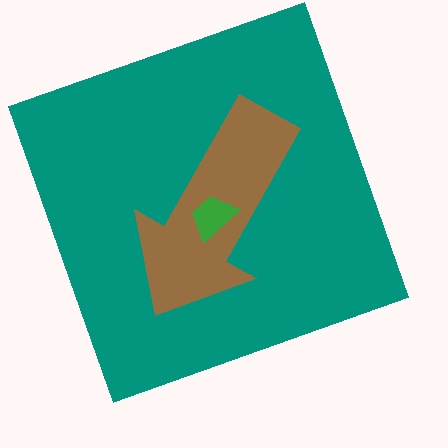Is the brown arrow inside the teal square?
Yes.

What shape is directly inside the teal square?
The brown arrow.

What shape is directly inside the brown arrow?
The green trapezoid.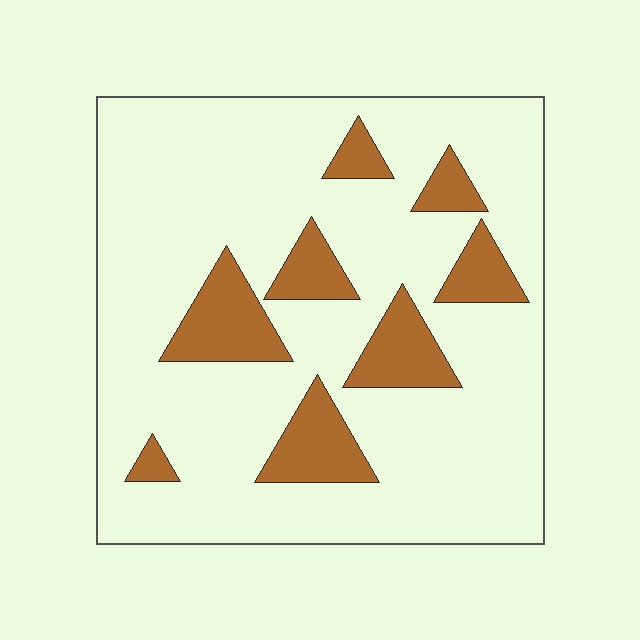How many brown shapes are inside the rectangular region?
8.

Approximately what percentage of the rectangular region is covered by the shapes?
Approximately 20%.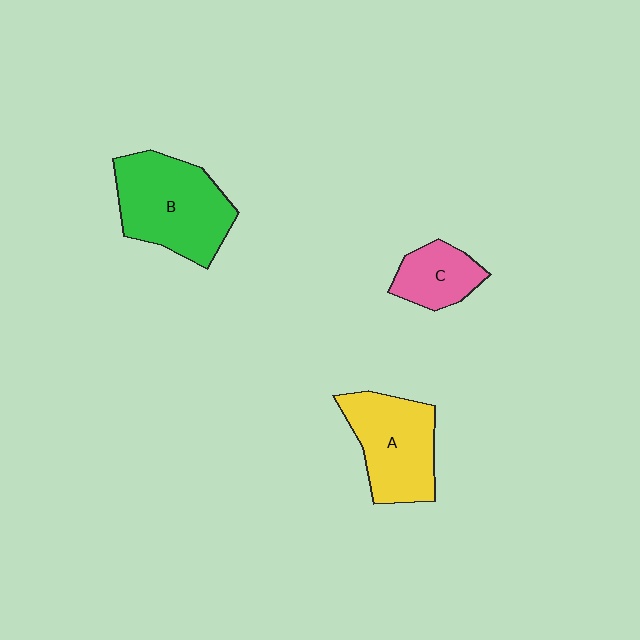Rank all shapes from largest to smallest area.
From largest to smallest: B (green), A (yellow), C (pink).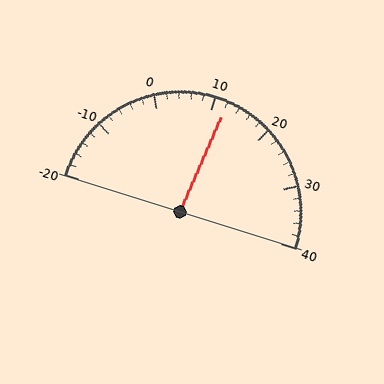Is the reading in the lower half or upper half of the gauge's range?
The reading is in the upper half of the range (-20 to 40).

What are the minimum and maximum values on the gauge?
The gauge ranges from -20 to 40.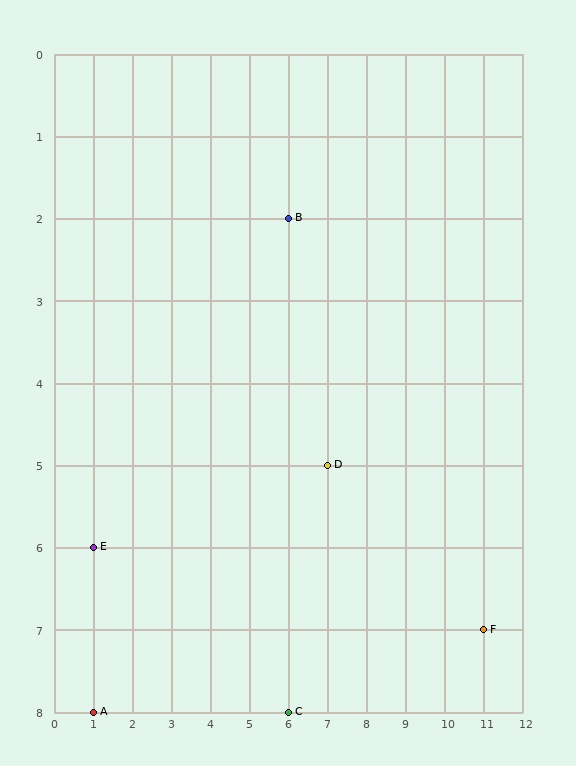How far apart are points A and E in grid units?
Points A and E are 2 rows apart.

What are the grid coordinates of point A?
Point A is at grid coordinates (1, 8).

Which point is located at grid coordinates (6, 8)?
Point C is at (6, 8).